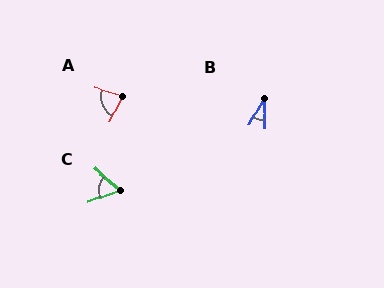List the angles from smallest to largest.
B (31°), C (60°), A (79°).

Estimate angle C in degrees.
Approximately 60 degrees.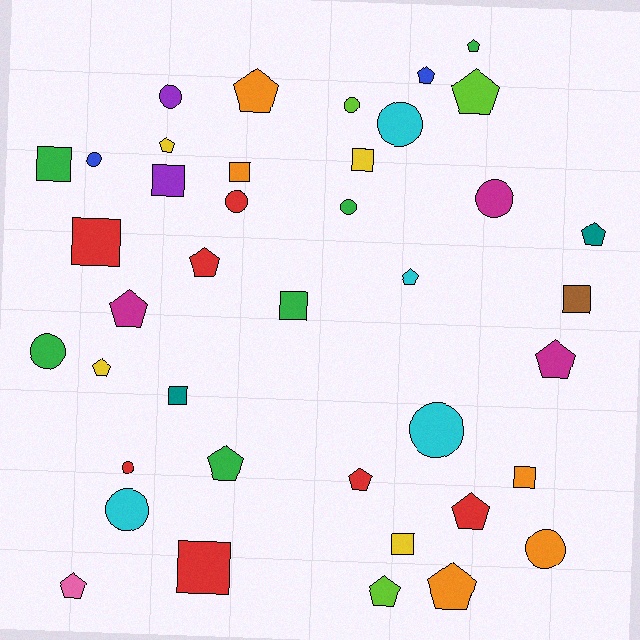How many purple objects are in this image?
There are 2 purple objects.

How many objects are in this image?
There are 40 objects.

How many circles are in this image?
There are 12 circles.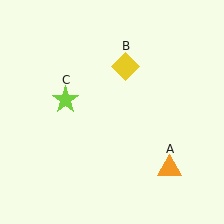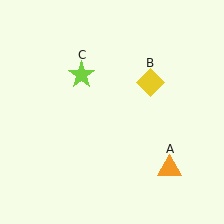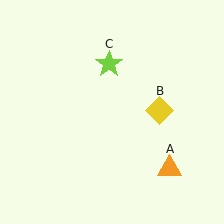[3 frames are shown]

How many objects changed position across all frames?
2 objects changed position: yellow diamond (object B), lime star (object C).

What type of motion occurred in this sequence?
The yellow diamond (object B), lime star (object C) rotated clockwise around the center of the scene.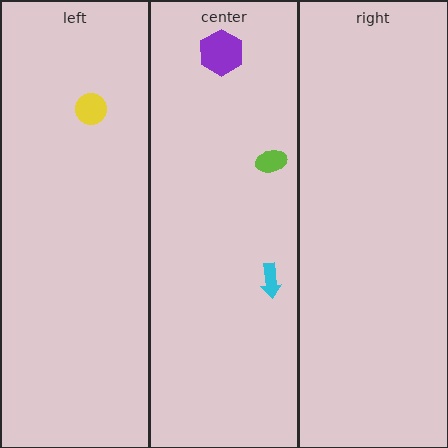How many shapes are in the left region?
1.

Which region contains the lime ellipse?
The center region.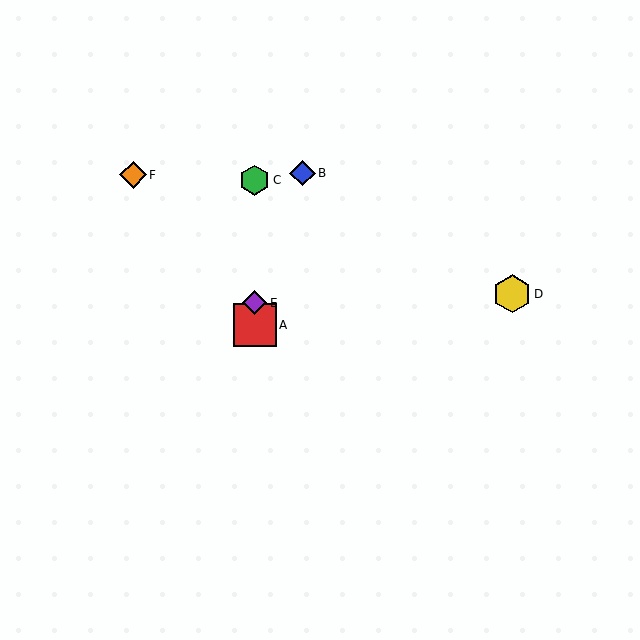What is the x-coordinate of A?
Object A is at x≈255.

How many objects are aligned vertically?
3 objects (A, C, E) are aligned vertically.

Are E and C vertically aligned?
Yes, both are at x≈255.